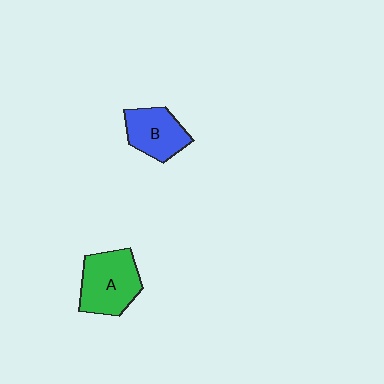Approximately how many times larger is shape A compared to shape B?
Approximately 1.3 times.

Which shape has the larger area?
Shape A (green).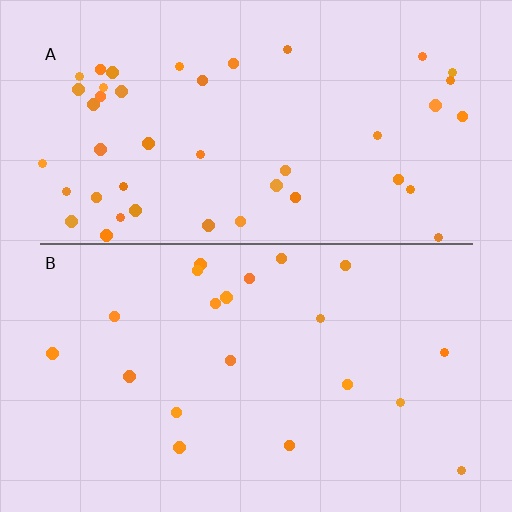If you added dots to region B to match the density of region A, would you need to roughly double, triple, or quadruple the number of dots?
Approximately double.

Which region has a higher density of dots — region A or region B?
A (the top).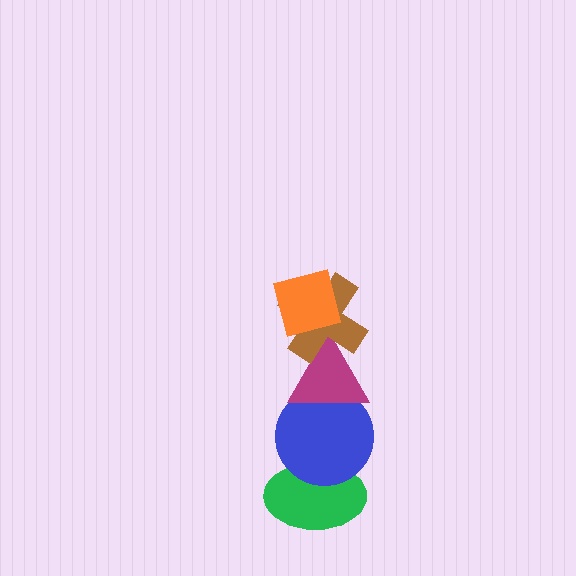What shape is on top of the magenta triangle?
The brown cross is on top of the magenta triangle.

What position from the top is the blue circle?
The blue circle is 4th from the top.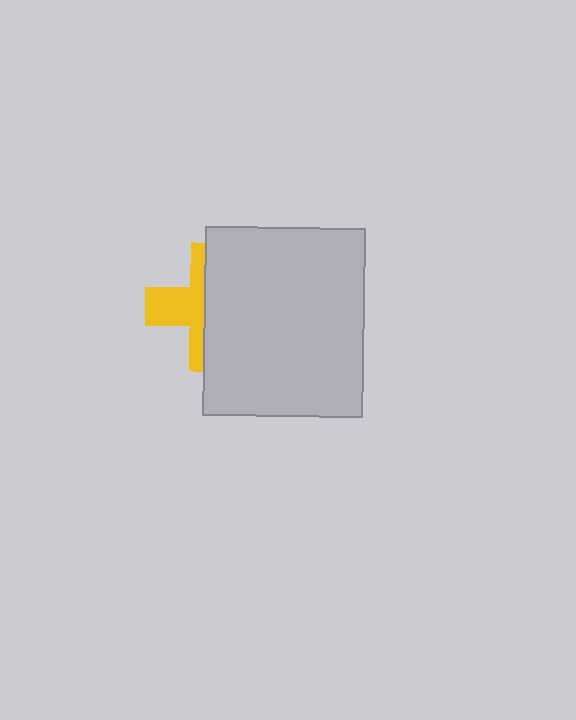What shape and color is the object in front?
The object in front is a light gray rectangle.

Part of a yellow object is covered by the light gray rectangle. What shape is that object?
It is a cross.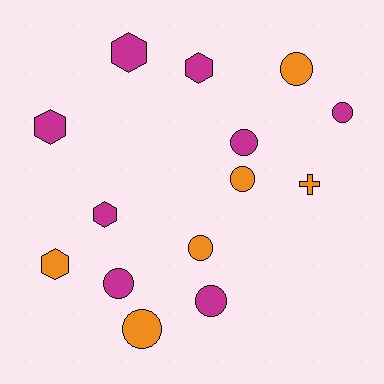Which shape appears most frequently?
Circle, with 8 objects.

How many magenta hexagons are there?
There are 4 magenta hexagons.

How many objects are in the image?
There are 14 objects.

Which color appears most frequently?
Magenta, with 8 objects.